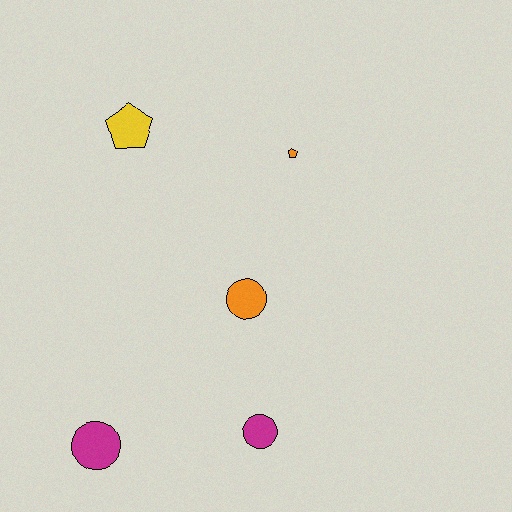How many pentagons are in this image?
There are 2 pentagons.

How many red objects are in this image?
There are no red objects.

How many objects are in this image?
There are 5 objects.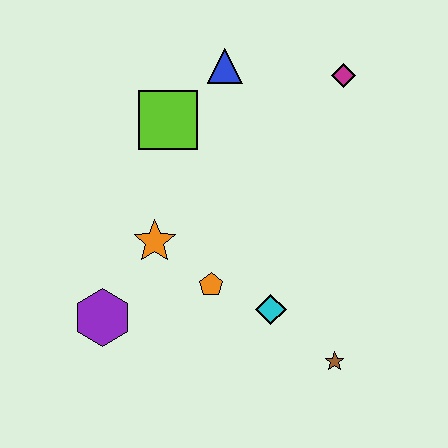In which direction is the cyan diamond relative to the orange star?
The cyan diamond is to the right of the orange star.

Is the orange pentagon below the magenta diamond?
Yes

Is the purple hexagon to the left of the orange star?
Yes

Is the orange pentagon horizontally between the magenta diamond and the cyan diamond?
No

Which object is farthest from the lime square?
The brown star is farthest from the lime square.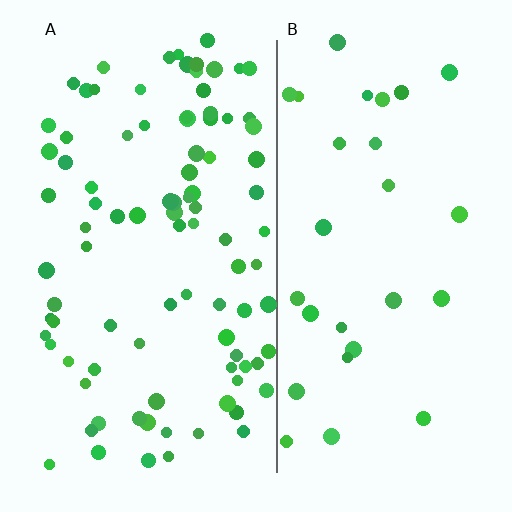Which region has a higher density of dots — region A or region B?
A (the left).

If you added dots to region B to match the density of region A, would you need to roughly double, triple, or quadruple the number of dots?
Approximately triple.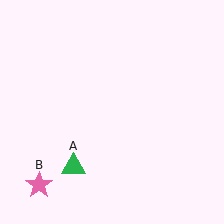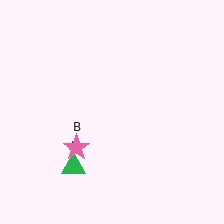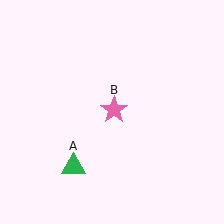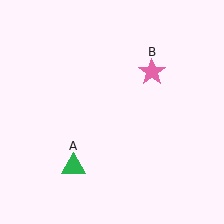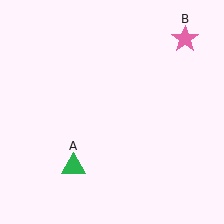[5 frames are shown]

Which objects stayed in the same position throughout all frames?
Green triangle (object A) remained stationary.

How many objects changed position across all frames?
1 object changed position: pink star (object B).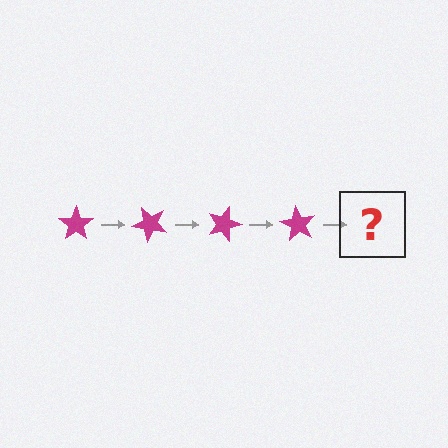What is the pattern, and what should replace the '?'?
The pattern is that the star rotates 45 degrees each step. The '?' should be a magenta star rotated 180 degrees.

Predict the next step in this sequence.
The next step is a magenta star rotated 180 degrees.